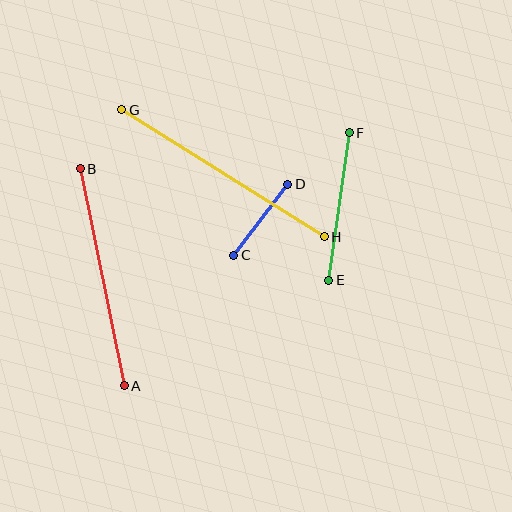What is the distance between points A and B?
The distance is approximately 222 pixels.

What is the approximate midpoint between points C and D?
The midpoint is at approximately (261, 220) pixels.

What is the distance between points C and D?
The distance is approximately 89 pixels.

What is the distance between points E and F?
The distance is approximately 149 pixels.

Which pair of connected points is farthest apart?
Points G and H are farthest apart.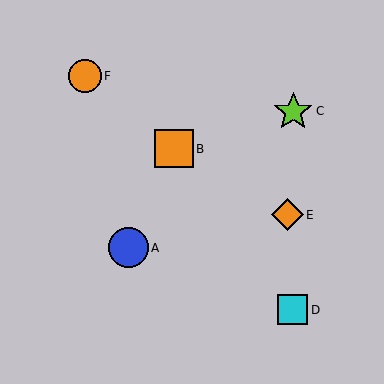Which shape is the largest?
The blue circle (labeled A) is the largest.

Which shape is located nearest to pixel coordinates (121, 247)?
The blue circle (labeled A) at (128, 248) is nearest to that location.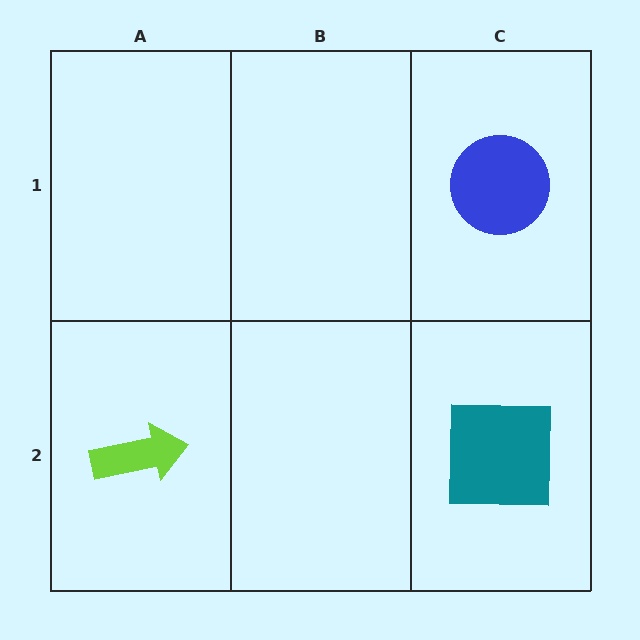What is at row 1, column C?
A blue circle.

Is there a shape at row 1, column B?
No, that cell is empty.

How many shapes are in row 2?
2 shapes.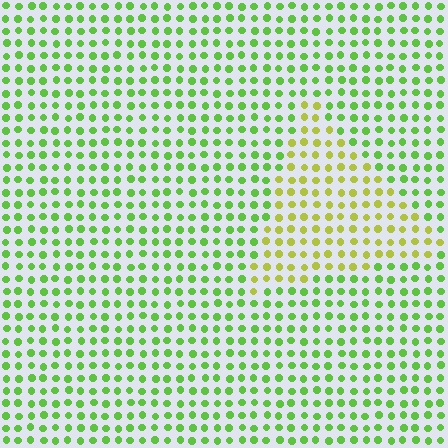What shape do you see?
I see a triangle.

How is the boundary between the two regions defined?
The boundary is defined purely by a slight shift in hue (about 38 degrees). Spacing, size, and orientation are identical on both sides.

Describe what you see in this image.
The image is filled with small lime elements in a uniform arrangement. A triangle-shaped region is visible where the elements are tinted to a slightly different hue, forming a subtle color boundary.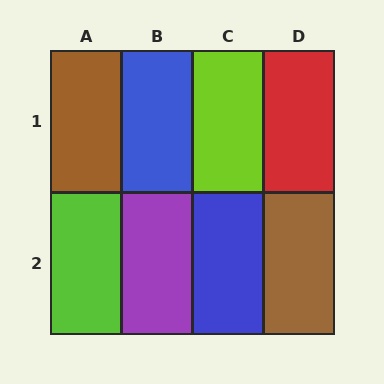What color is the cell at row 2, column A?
Lime.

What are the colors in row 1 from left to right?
Brown, blue, lime, red.